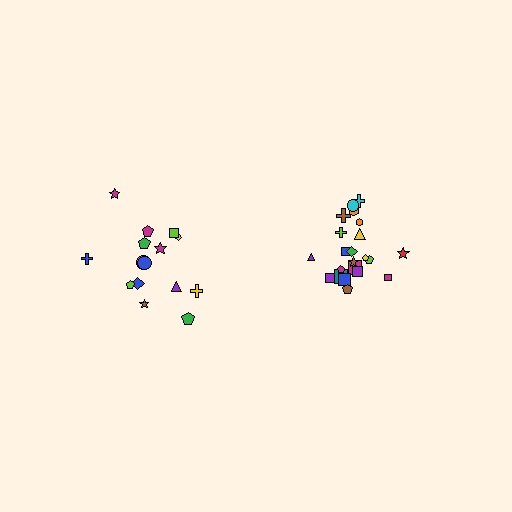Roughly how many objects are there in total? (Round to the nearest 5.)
Roughly 35 objects in total.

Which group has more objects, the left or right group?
The right group.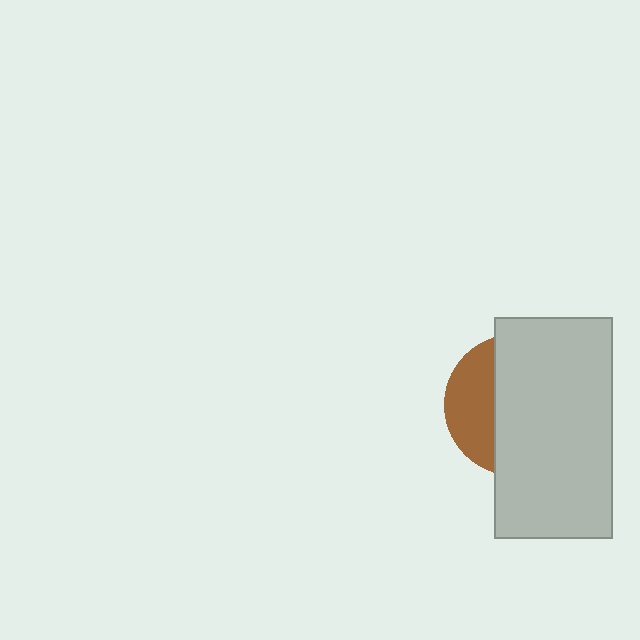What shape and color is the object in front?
The object in front is a light gray rectangle.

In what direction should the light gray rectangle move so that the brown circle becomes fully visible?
The light gray rectangle should move right. That is the shortest direction to clear the overlap and leave the brown circle fully visible.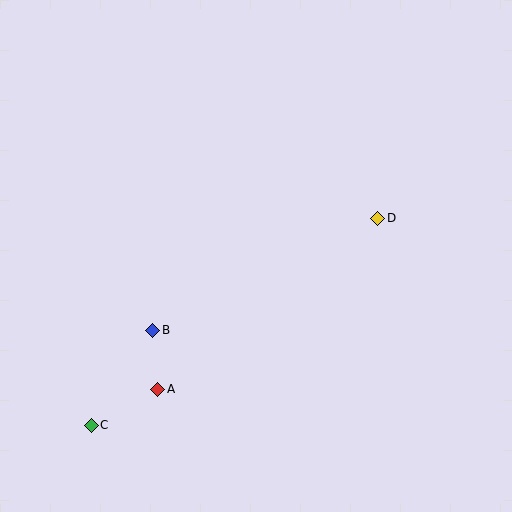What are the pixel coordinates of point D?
Point D is at (378, 219).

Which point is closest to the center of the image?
Point B at (153, 330) is closest to the center.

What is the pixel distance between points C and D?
The distance between C and D is 353 pixels.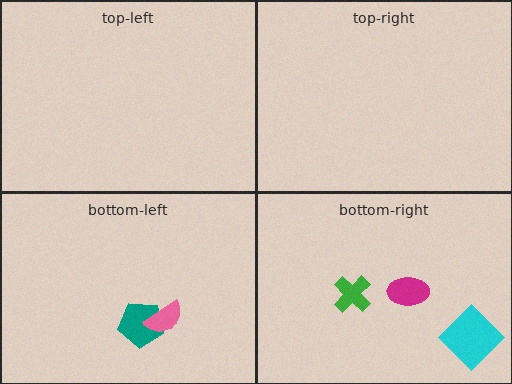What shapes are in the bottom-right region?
The cyan diamond, the green cross, the magenta ellipse.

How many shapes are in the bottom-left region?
2.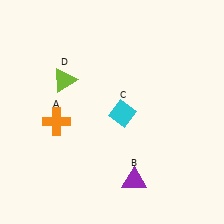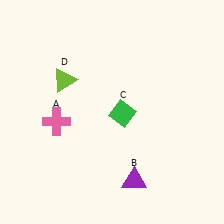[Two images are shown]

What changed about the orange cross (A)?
In Image 1, A is orange. In Image 2, it changed to pink.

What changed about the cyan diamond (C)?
In Image 1, C is cyan. In Image 2, it changed to green.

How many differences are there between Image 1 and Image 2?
There are 2 differences between the two images.